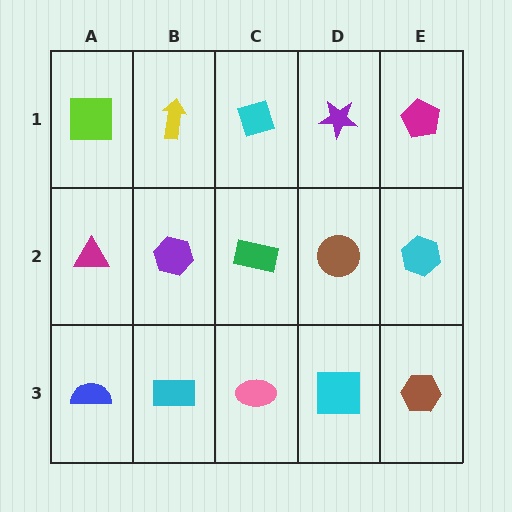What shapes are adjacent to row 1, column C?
A green rectangle (row 2, column C), a yellow arrow (row 1, column B), a purple star (row 1, column D).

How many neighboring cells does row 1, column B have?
3.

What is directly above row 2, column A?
A lime square.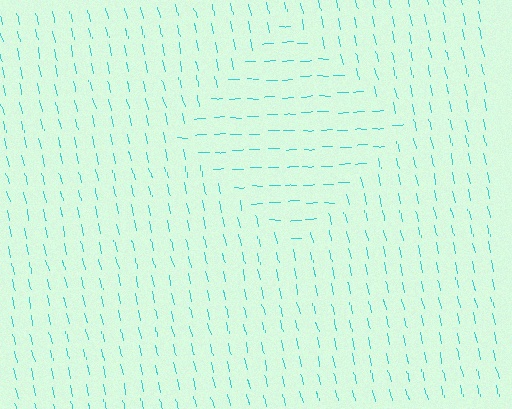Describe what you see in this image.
The image is filled with small cyan line segments. A diamond region in the image has lines oriented differently from the surrounding lines, creating a visible texture boundary.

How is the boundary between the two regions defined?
The boundary is defined purely by a change in line orientation (approximately 78 degrees difference). All lines are the same color and thickness.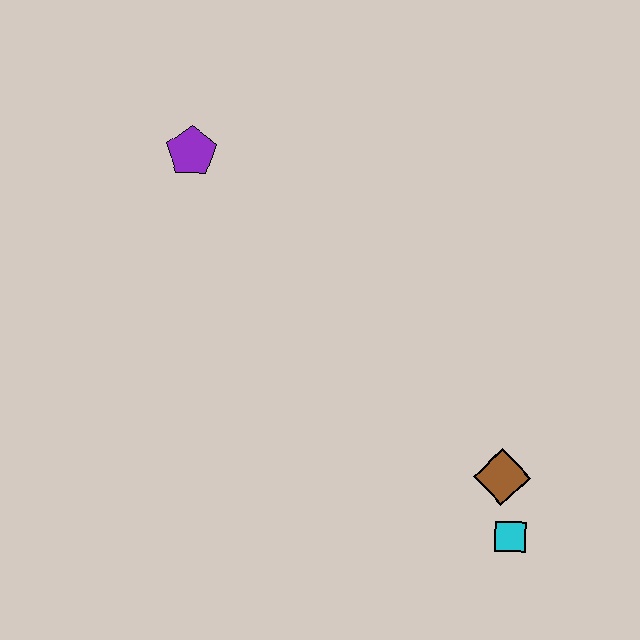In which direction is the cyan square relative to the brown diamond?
The cyan square is below the brown diamond.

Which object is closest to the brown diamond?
The cyan square is closest to the brown diamond.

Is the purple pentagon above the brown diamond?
Yes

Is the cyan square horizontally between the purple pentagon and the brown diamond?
No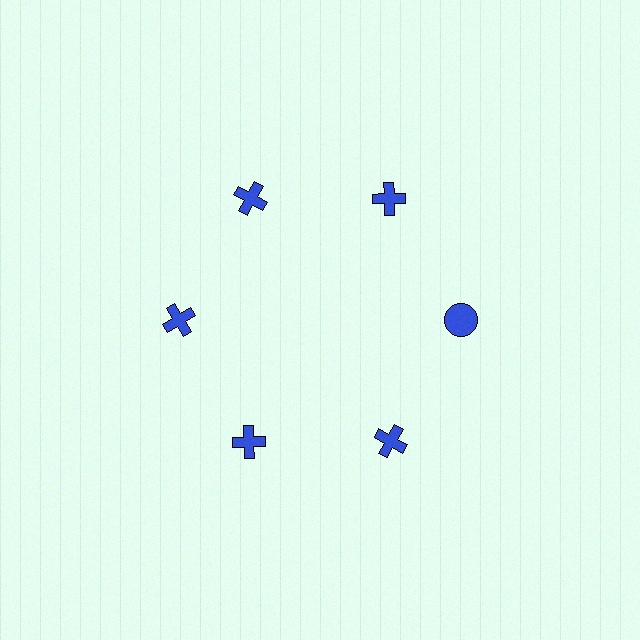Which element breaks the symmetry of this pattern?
The blue circle at roughly the 3 o'clock position breaks the symmetry. All other shapes are blue crosses.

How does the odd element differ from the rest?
It has a different shape: circle instead of cross.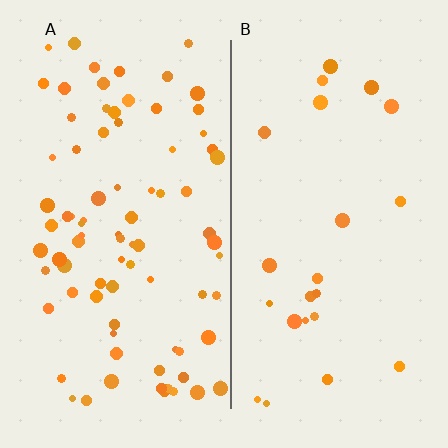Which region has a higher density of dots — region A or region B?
A (the left).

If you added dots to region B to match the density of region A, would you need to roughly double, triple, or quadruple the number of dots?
Approximately quadruple.